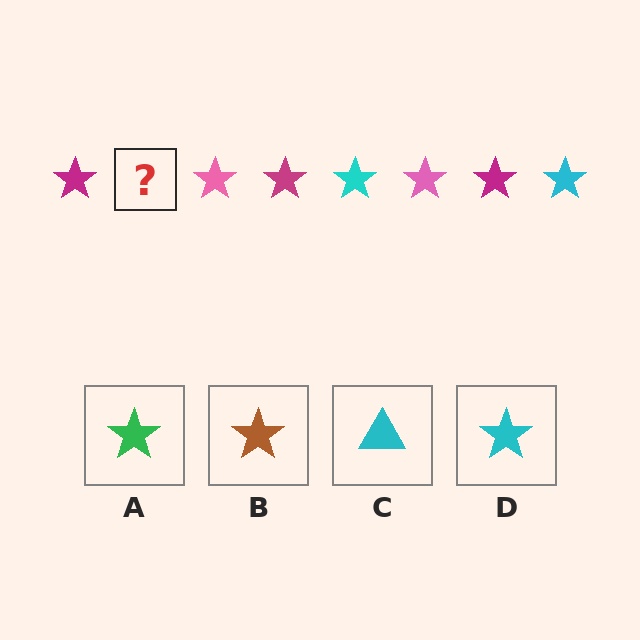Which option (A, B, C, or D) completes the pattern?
D.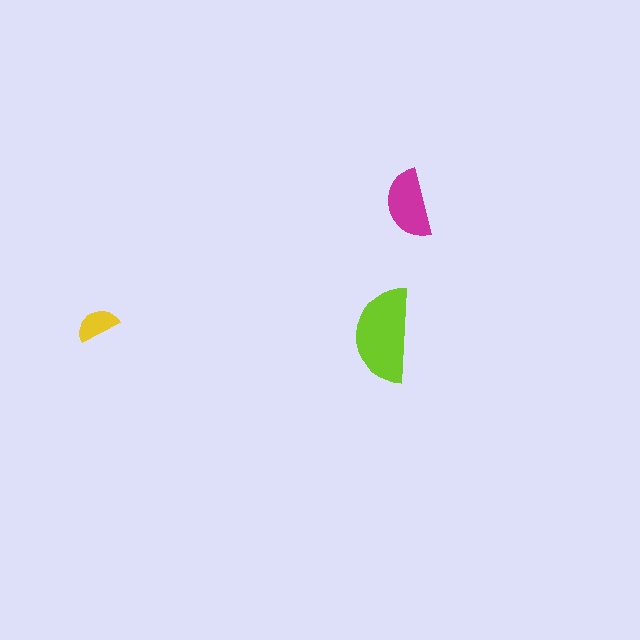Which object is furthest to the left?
The yellow semicircle is leftmost.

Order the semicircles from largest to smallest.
the lime one, the magenta one, the yellow one.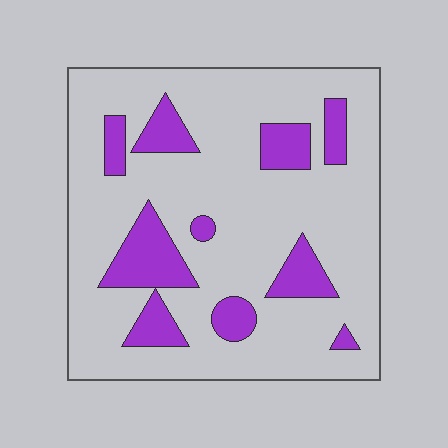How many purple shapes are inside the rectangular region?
10.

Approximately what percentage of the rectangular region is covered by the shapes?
Approximately 20%.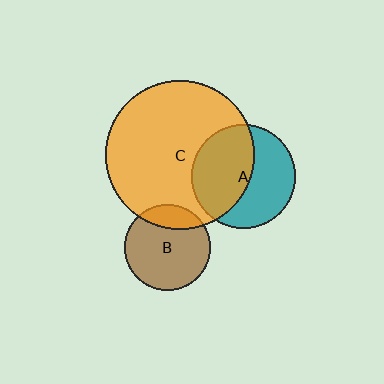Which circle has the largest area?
Circle C (orange).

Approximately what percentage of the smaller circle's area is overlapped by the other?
Approximately 20%.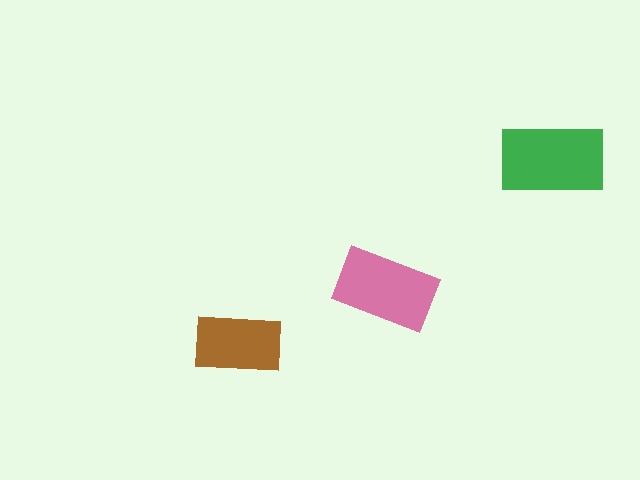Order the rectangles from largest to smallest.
the green one, the pink one, the brown one.